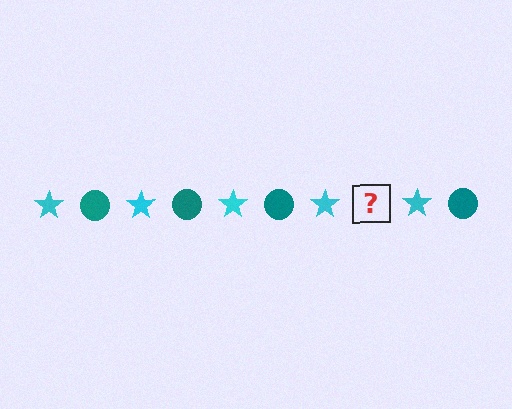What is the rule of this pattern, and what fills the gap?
The rule is that the pattern alternates between cyan star and teal circle. The gap should be filled with a teal circle.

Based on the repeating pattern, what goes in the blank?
The blank should be a teal circle.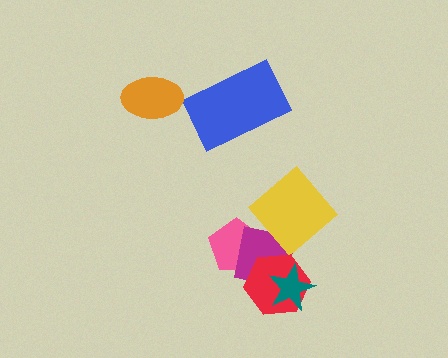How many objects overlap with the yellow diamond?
1 object overlaps with the yellow diamond.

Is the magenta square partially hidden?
Yes, it is partially covered by another shape.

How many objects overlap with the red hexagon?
2 objects overlap with the red hexagon.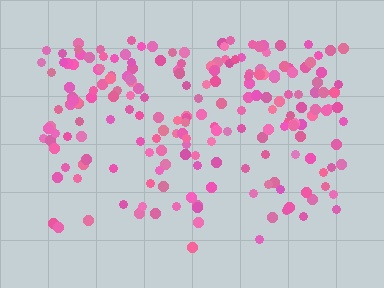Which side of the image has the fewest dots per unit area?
The bottom.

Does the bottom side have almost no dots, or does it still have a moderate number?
Still a moderate number, just noticeably fewer than the top.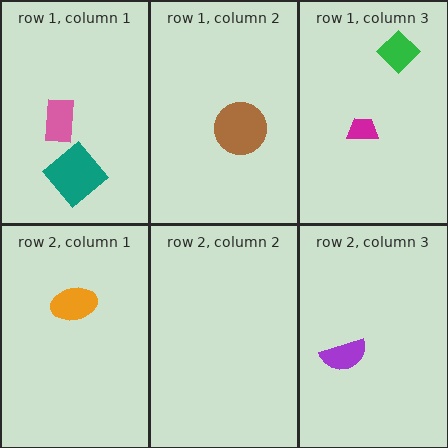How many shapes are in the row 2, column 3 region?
1.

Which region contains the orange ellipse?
The row 2, column 1 region.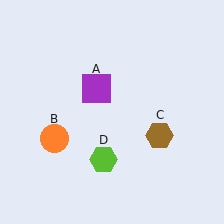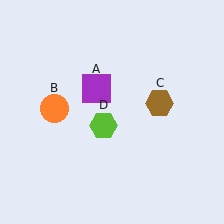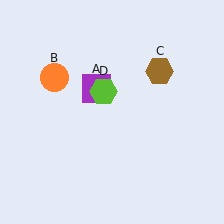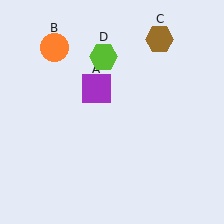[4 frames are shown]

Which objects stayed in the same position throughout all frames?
Purple square (object A) remained stationary.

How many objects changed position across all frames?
3 objects changed position: orange circle (object B), brown hexagon (object C), lime hexagon (object D).